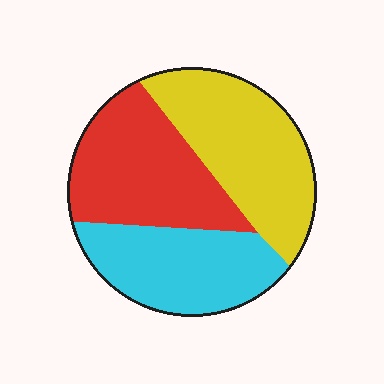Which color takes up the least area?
Cyan, at roughly 30%.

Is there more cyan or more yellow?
Yellow.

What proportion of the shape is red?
Red takes up about one third (1/3) of the shape.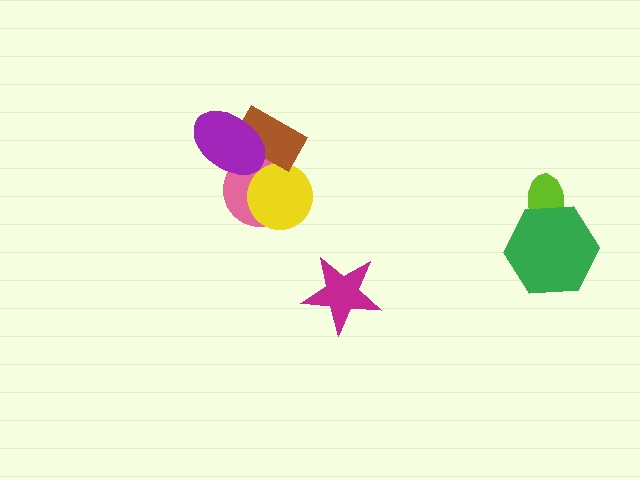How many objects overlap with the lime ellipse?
1 object overlaps with the lime ellipse.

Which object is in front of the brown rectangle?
The purple ellipse is in front of the brown rectangle.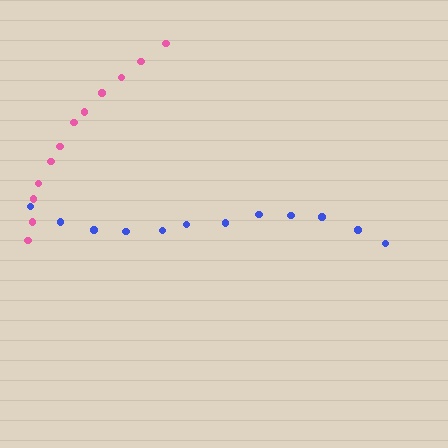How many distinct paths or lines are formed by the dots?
There are 2 distinct paths.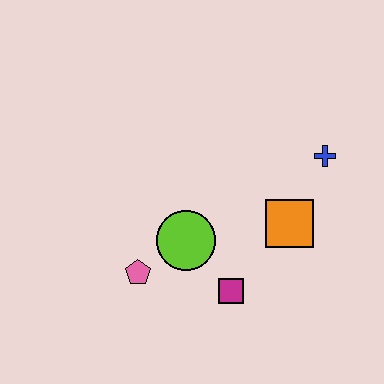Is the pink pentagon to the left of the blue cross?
Yes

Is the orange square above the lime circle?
Yes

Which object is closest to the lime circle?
The pink pentagon is closest to the lime circle.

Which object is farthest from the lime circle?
The blue cross is farthest from the lime circle.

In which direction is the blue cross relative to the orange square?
The blue cross is above the orange square.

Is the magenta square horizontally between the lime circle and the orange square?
Yes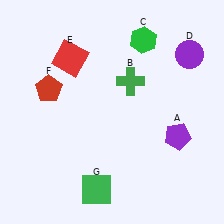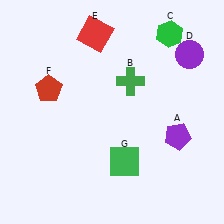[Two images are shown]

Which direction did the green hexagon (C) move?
The green hexagon (C) moved right.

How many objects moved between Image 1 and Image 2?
3 objects moved between the two images.